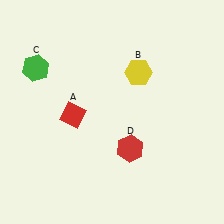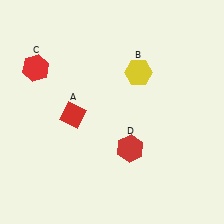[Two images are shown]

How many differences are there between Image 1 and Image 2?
There is 1 difference between the two images.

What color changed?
The hexagon (C) changed from green in Image 1 to red in Image 2.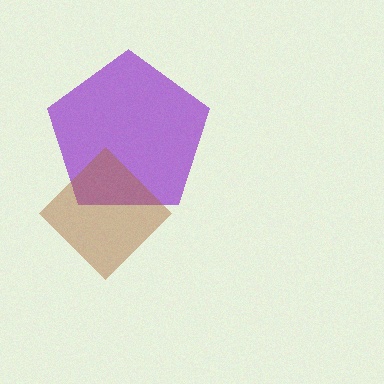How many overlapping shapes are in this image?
There are 2 overlapping shapes in the image.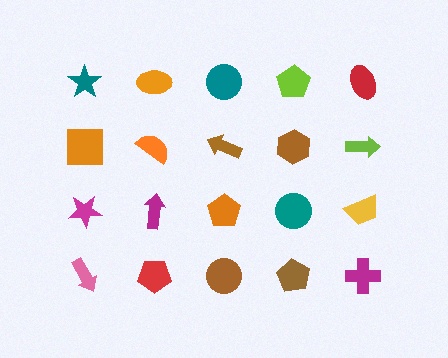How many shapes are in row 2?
5 shapes.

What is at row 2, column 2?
An orange semicircle.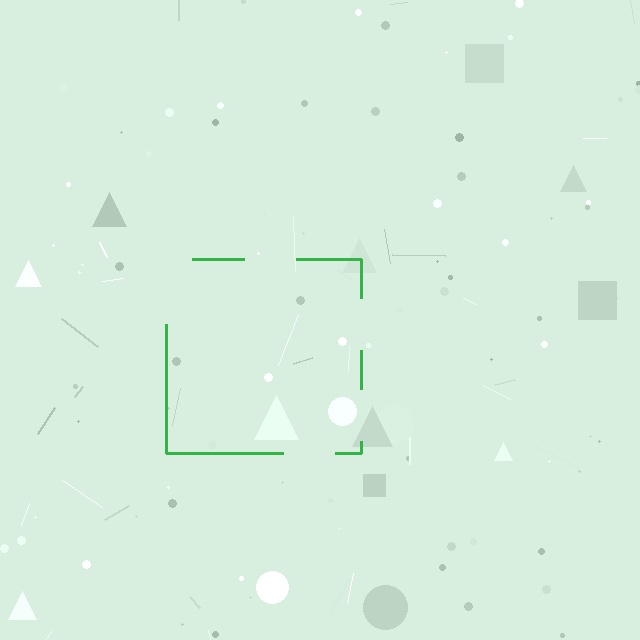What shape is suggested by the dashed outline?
The dashed outline suggests a square.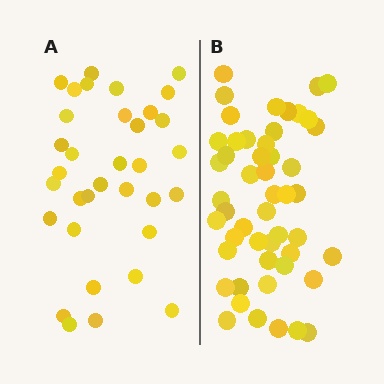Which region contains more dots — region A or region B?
Region B (the right region) has more dots.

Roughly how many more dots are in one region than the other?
Region B has approximately 15 more dots than region A.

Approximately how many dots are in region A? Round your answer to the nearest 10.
About 30 dots. (The exact count is 34, which rounds to 30.)